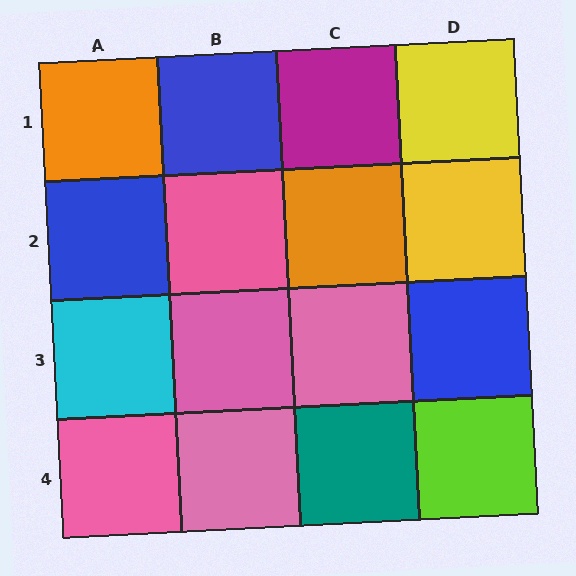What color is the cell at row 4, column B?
Pink.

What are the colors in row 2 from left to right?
Blue, pink, orange, yellow.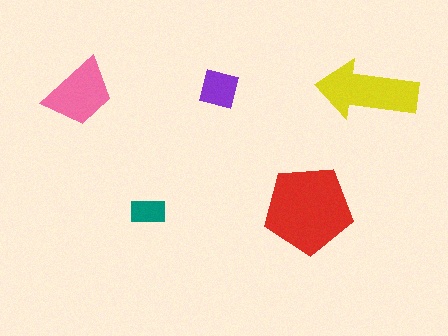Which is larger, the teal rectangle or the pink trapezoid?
The pink trapezoid.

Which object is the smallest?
The teal rectangle.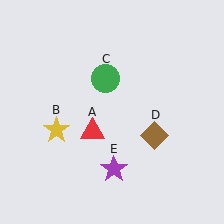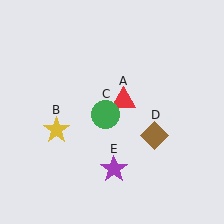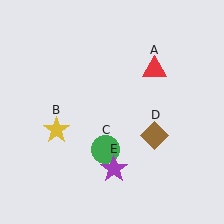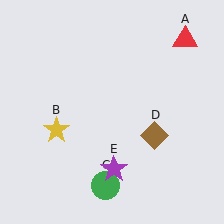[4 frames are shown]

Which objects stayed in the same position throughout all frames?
Yellow star (object B) and brown diamond (object D) and purple star (object E) remained stationary.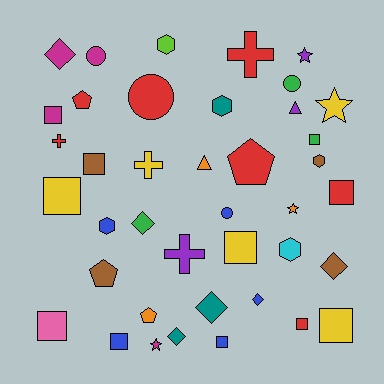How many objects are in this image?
There are 40 objects.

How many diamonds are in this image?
There are 6 diamonds.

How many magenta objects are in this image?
There are 4 magenta objects.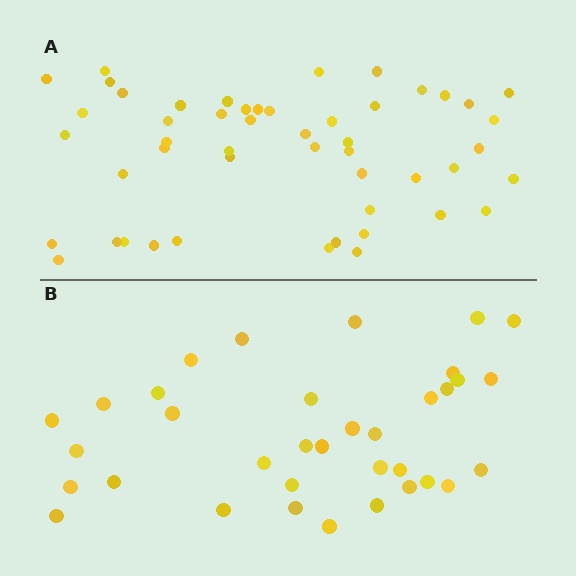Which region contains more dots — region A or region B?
Region A (the top region) has more dots.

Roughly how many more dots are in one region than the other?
Region A has approximately 15 more dots than region B.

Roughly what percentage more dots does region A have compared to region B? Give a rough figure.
About 45% more.